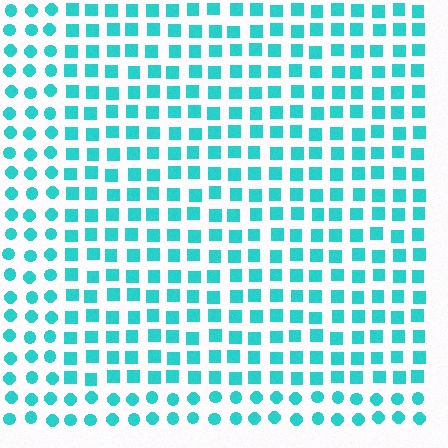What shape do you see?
I see a rectangle.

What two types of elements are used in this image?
The image uses squares inside the rectangle region and circles outside it.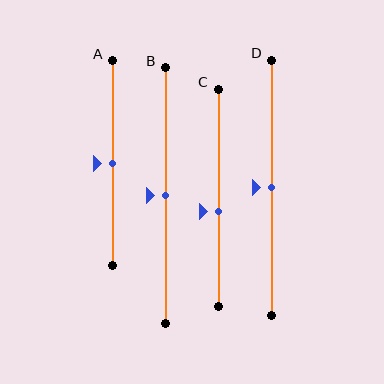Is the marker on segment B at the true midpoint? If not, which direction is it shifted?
Yes, the marker on segment B is at the true midpoint.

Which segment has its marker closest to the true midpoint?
Segment A has its marker closest to the true midpoint.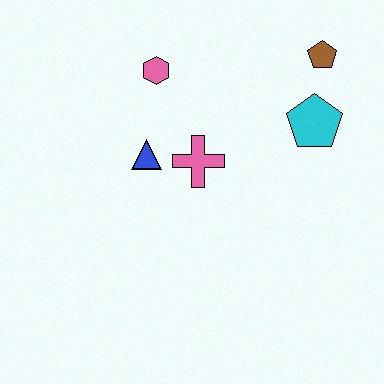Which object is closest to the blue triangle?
The pink cross is closest to the blue triangle.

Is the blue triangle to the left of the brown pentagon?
Yes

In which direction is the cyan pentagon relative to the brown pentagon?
The cyan pentagon is below the brown pentagon.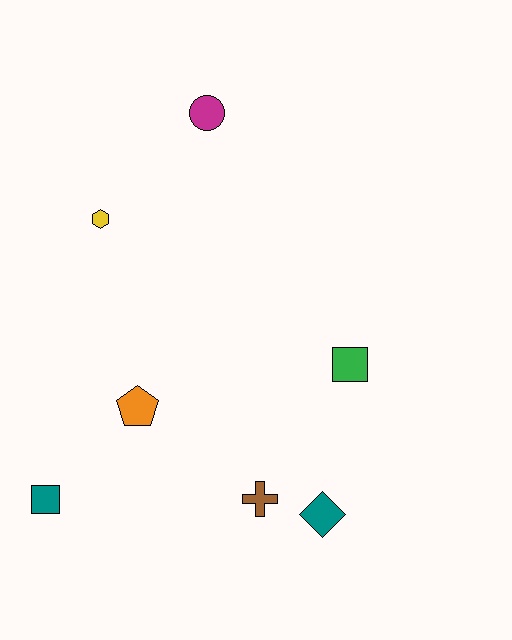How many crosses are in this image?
There is 1 cross.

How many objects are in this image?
There are 7 objects.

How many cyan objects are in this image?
There are no cyan objects.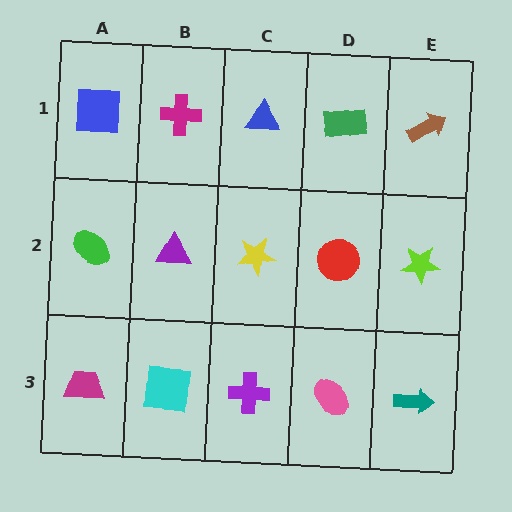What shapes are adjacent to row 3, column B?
A purple triangle (row 2, column B), a magenta trapezoid (row 3, column A), a purple cross (row 3, column C).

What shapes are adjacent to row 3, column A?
A green ellipse (row 2, column A), a cyan square (row 3, column B).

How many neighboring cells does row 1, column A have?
2.